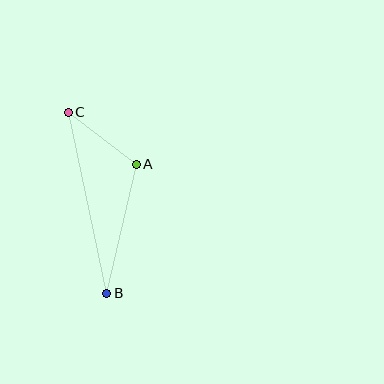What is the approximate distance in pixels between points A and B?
The distance between A and B is approximately 133 pixels.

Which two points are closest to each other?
Points A and C are closest to each other.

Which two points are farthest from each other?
Points B and C are farthest from each other.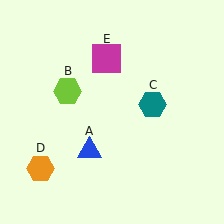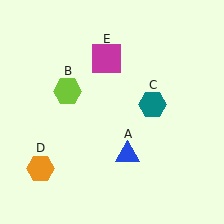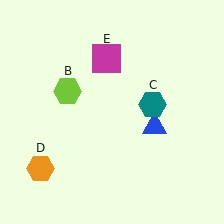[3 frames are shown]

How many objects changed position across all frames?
1 object changed position: blue triangle (object A).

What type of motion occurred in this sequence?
The blue triangle (object A) rotated counterclockwise around the center of the scene.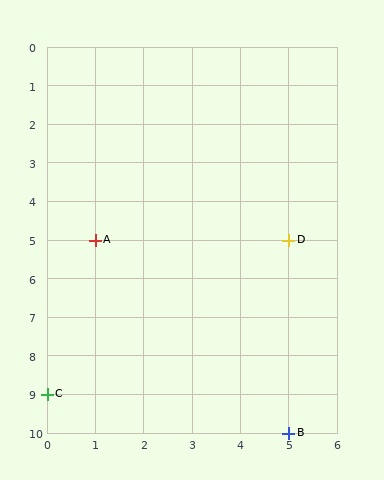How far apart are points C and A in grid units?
Points C and A are 1 column and 4 rows apart (about 4.1 grid units diagonally).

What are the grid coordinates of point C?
Point C is at grid coordinates (0, 9).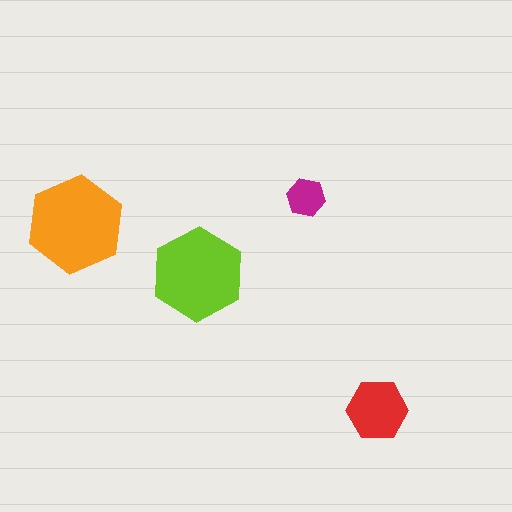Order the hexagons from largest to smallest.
the orange one, the lime one, the red one, the magenta one.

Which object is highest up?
The magenta hexagon is topmost.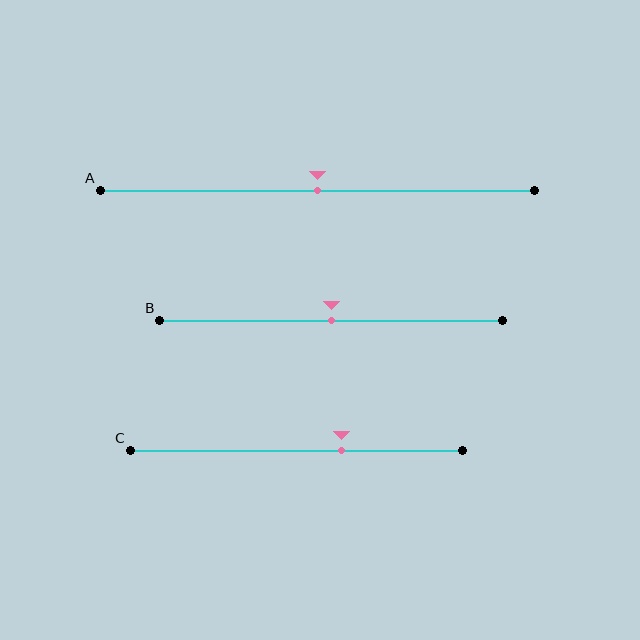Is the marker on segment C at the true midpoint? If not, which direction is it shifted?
No, the marker on segment C is shifted to the right by about 14% of the segment length.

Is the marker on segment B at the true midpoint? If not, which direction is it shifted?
Yes, the marker on segment B is at the true midpoint.